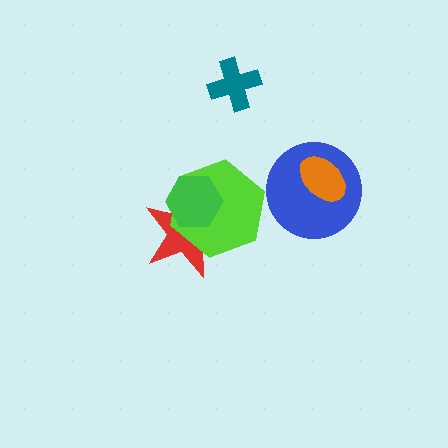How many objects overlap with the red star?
2 objects overlap with the red star.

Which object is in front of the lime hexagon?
The green hexagon is in front of the lime hexagon.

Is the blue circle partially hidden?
Yes, it is partially covered by another shape.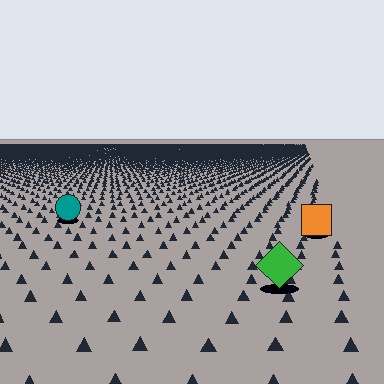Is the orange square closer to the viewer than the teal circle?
Yes. The orange square is closer — you can tell from the texture gradient: the ground texture is coarser near it.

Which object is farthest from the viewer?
The teal circle is farthest from the viewer. It appears smaller and the ground texture around it is denser.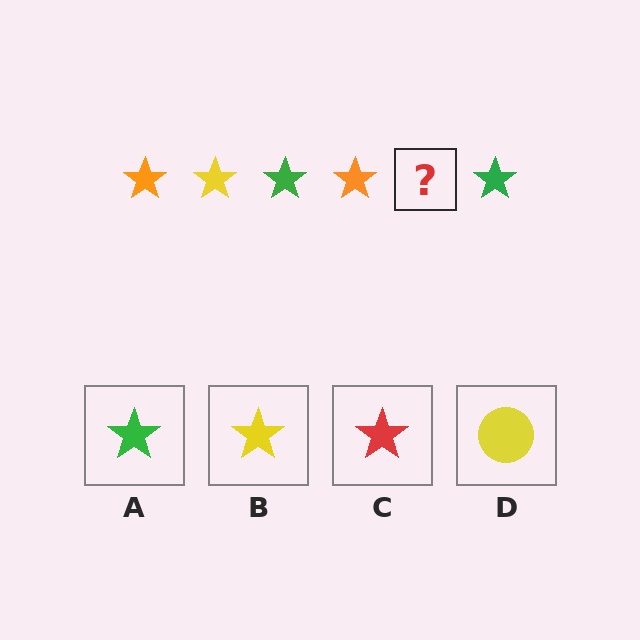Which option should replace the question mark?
Option B.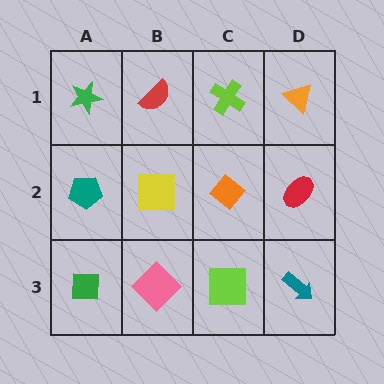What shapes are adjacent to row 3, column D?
A red ellipse (row 2, column D), a lime square (row 3, column C).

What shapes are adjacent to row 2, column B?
A red semicircle (row 1, column B), a pink diamond (row 3, column B), a teal pentagon (row 2, column A), an orange diamond (row 2, column C).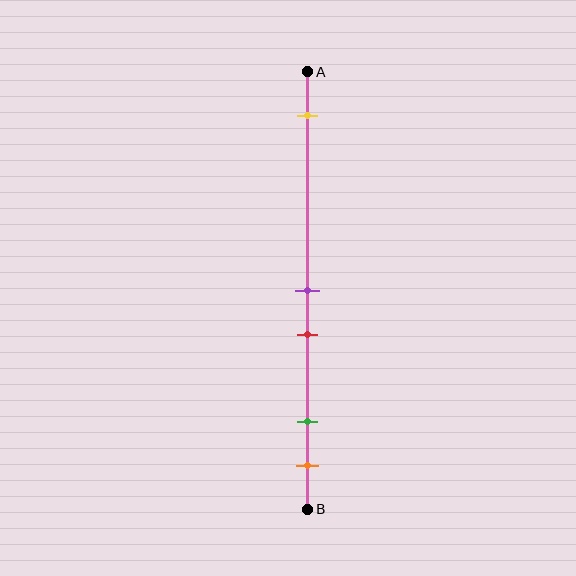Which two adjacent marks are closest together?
The purple and red marks are the closest adjacent pair.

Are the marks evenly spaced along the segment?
No, the marks are not evenly spaced.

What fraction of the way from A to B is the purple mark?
The purple mark is approximately 50% (0.5) of the way from A to B.